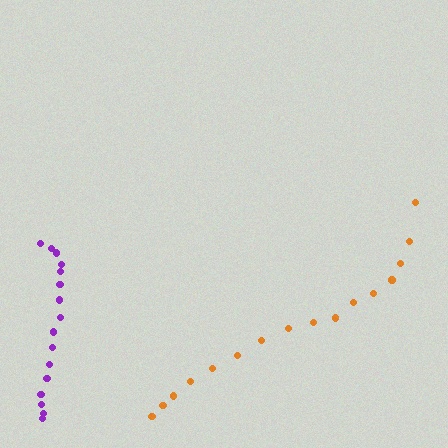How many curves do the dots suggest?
There are 2 distinct paths.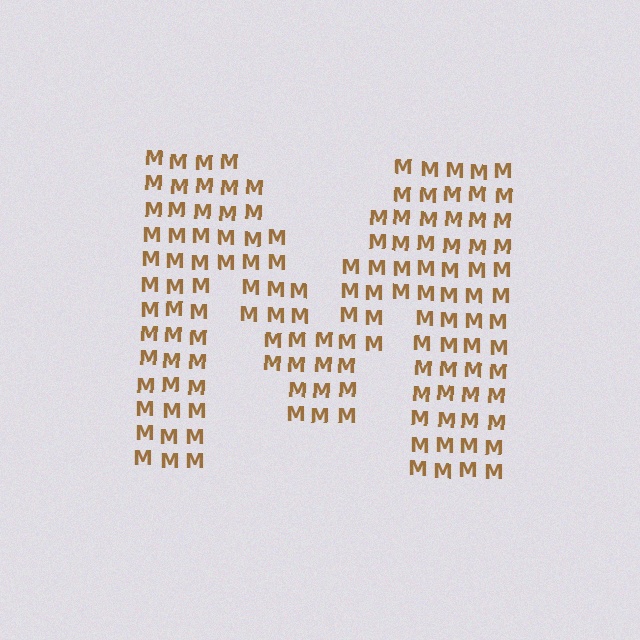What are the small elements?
The small elements are letter M's.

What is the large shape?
The large shape is the letter M.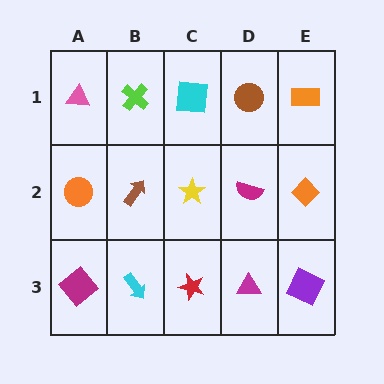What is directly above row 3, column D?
A magenta semicircle.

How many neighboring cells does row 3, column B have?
3.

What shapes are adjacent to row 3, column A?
An orange circle (row 2, column A), a cyan arrow (row 3, column B).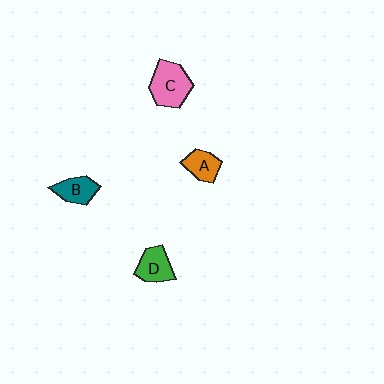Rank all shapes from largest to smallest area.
From largest to smallest: C (pink), D (green), B (teal), A (orange).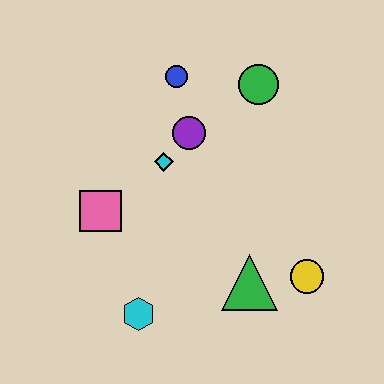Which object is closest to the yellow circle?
The green triangle is closest to the yellow circle.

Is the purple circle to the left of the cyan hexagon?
No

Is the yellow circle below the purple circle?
Yes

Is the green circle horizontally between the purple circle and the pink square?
No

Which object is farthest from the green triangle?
The blue circle is farthest from the green triangle.